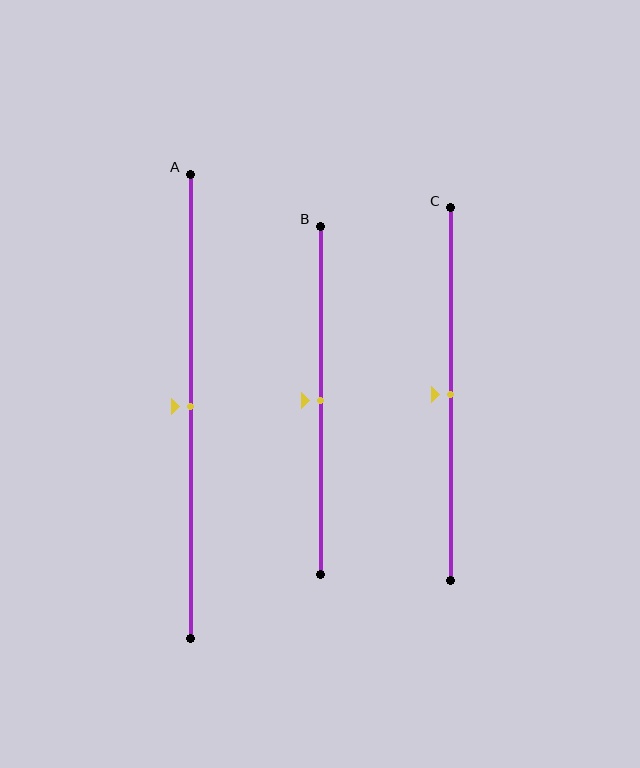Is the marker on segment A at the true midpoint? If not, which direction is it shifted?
Yes, the marker on segment A is at the true midpoint.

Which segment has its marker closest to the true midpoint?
Segment A has its marker closest to the true midpoint.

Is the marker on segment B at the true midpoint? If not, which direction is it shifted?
Yes, the marker on segment B is at the true midpoint.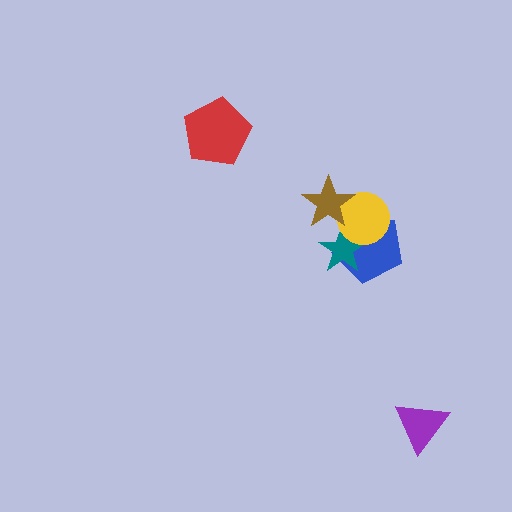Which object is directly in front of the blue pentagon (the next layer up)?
The teal star is directly in front of the blue pentagon.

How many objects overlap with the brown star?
1 object overlaps with the brown star.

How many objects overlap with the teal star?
2 objects overlap with the teal star.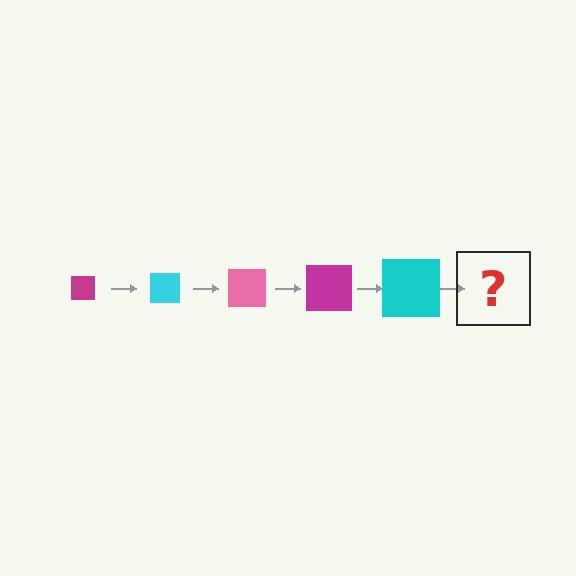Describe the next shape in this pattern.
It should be a pink square, larger than the previous one.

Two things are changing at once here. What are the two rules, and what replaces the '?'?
The two rules are that the square grows larger each step and the color cycles through magenta, cyan, and pink. The '?' should be a pink square, larger than the previous one.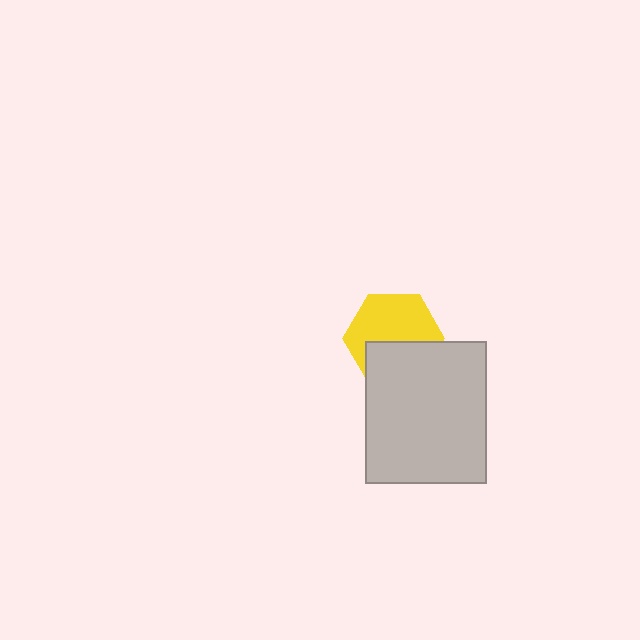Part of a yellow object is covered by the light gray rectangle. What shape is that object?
It is a hexagon.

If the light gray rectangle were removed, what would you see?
You would see the complete yellow hexagon.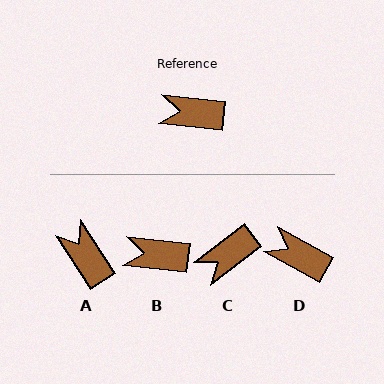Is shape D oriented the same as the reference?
No, it is off by about 23 degrees.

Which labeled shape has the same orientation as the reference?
B.